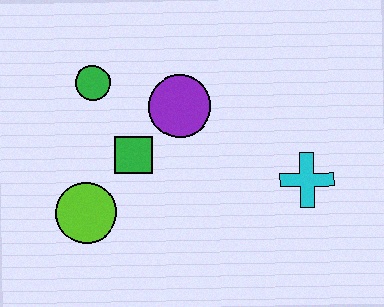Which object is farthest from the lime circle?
The cyan cross is farthest from the lime circle.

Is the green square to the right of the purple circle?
No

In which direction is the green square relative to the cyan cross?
The green square is to the left of the cyan cross.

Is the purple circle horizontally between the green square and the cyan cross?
Yes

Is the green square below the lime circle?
No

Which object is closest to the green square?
The purple circle is closest to the green square.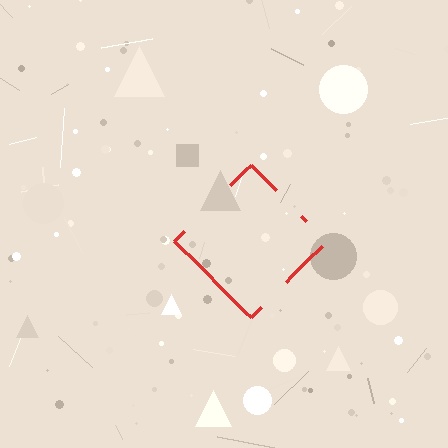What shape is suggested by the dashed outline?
The dashed outline suggests a diamond.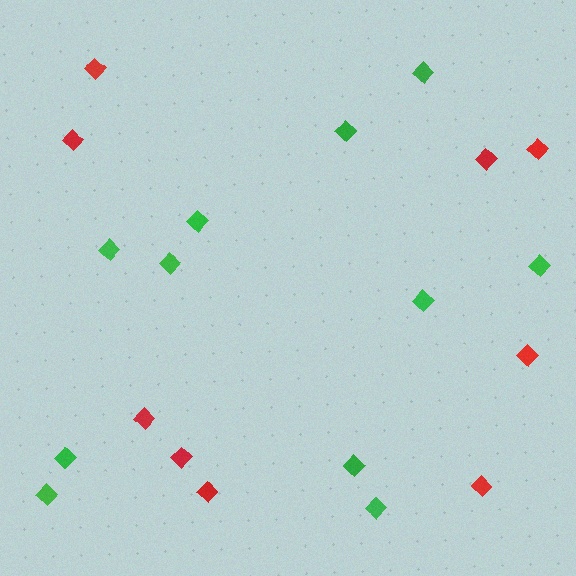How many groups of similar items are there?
There are 2 groups: one group of red diamonds (9) and one group of green diamonds (11).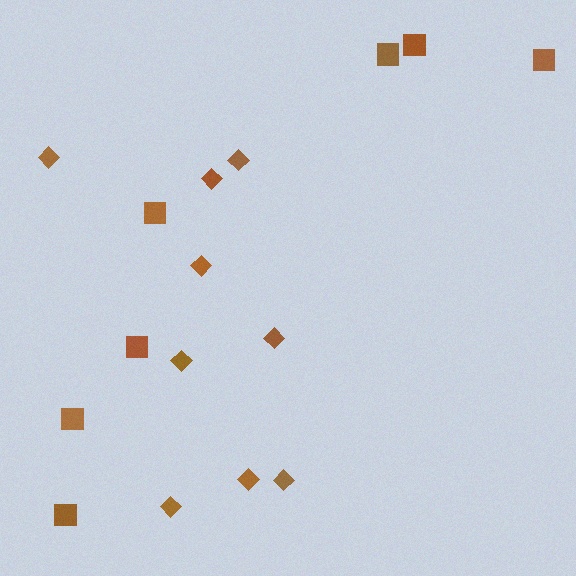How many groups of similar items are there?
There are 2 groups: one group of squares (7) and one group of diamonds (9).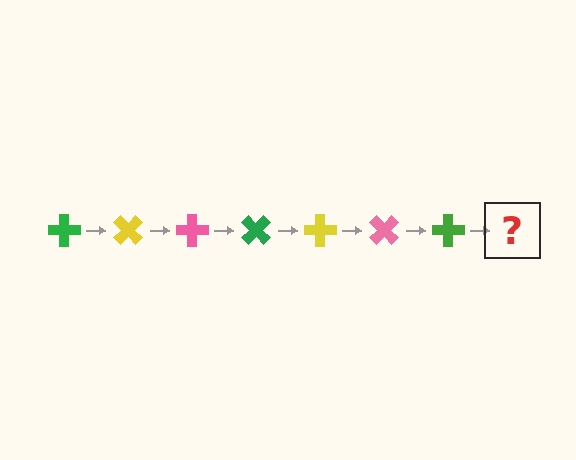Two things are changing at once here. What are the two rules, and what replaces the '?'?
The two rules are that it rotates 45 degrees each step and the color cycles through green, yellow, and pink. The '?' should be a yellow cross, rotated 315 degrees from the start.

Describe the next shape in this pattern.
It should be a yellow cross, rotated 315 degrees from the start.